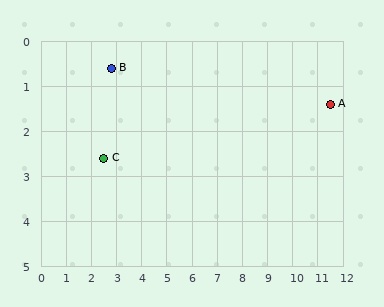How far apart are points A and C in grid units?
Points A and C are about 9.1 grid units apart.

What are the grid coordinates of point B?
Point B is at approximately (2.8, 0.6).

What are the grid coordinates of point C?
Point C is at approximately (2.5, 2.6).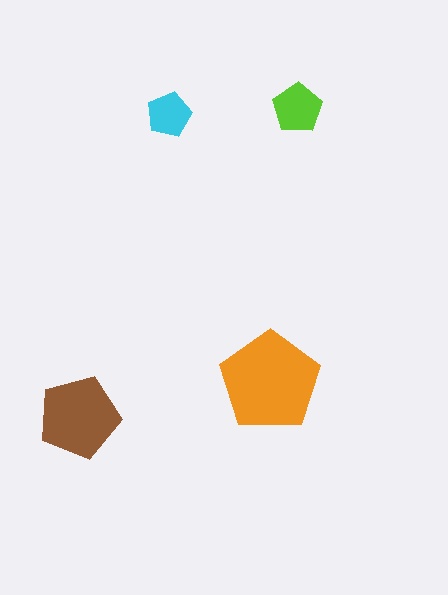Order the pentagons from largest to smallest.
the orange one, the brown one, the lime one, the cyan one.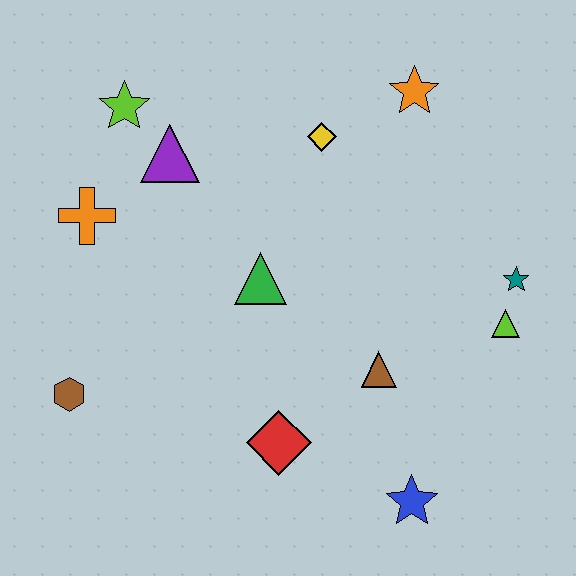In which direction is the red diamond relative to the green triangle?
The red diamond is below the green triangle.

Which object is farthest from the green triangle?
The blue star is farthest from the green triangle.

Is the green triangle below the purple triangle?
Yes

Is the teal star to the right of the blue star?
Yes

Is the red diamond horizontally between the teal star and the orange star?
No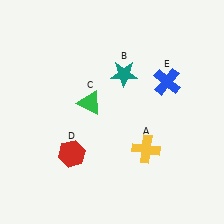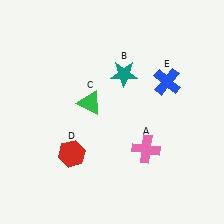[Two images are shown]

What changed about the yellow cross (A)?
In Image 1, A is yellow. In Image 2, it changed to pink.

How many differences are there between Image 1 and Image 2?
There is 1 difference between the two images.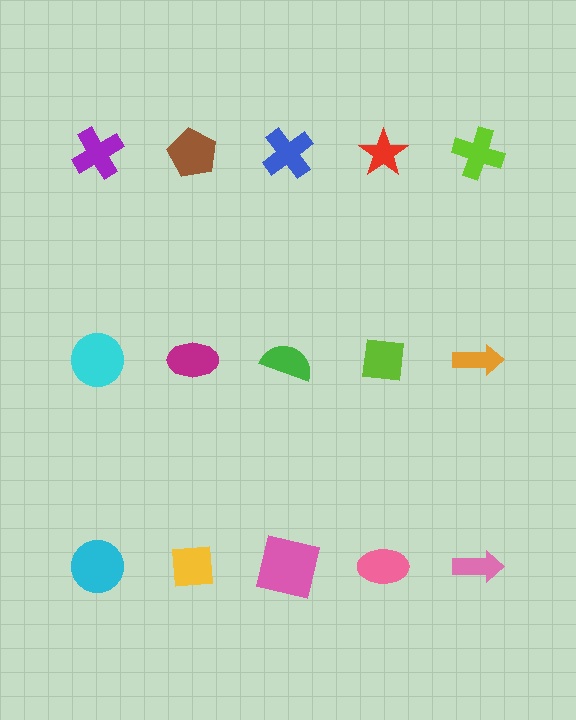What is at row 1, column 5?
A lime cross.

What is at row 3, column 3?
A pink square.